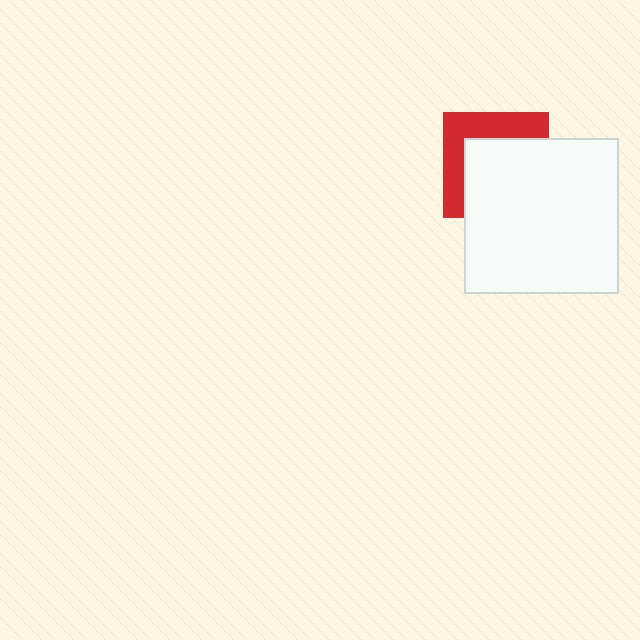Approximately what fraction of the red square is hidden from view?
Roughly 61% of the red square is hidden behind the white square.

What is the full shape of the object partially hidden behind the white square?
The partially hidden object is a red square.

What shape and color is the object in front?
The object in front is a white square.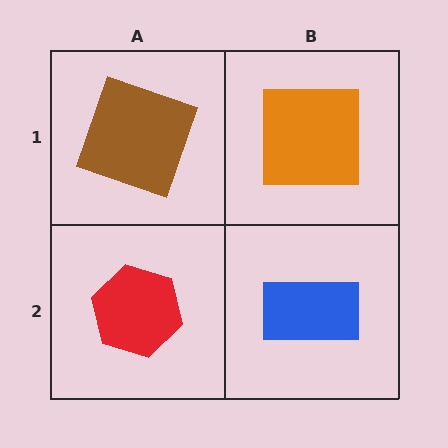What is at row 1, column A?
A brown square.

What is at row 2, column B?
A blue rectangle.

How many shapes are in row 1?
2 shapes.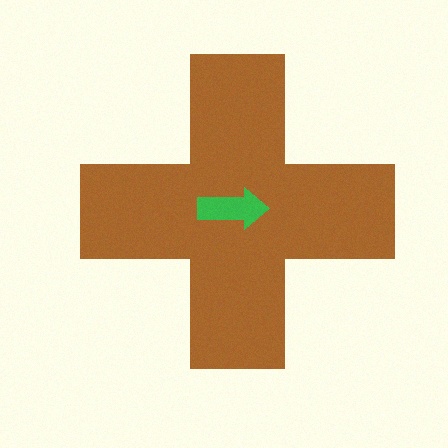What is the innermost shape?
The green arrow.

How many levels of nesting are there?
2.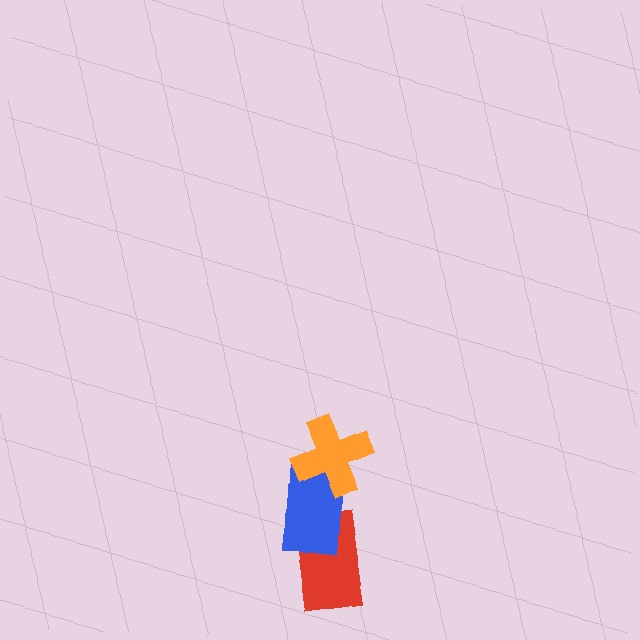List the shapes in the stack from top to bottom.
From top to bottom: the orange cross, the blue rectangle, the red rectangle.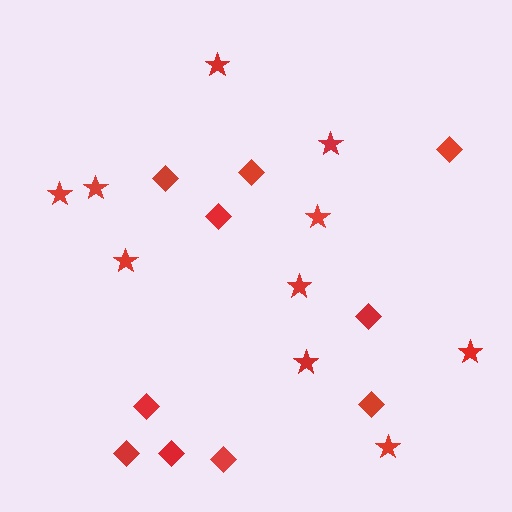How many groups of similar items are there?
There are 2 groups: one group of diamonds (10) and one group of stars (10).